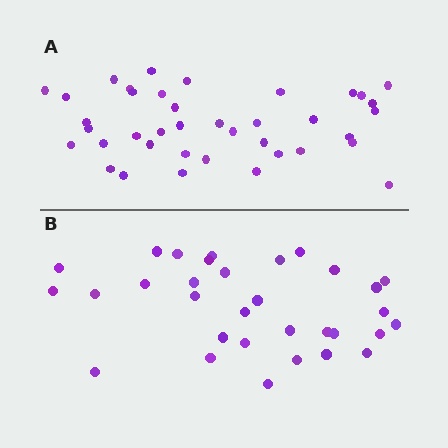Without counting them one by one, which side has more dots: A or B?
Region A (the top region) has more dots.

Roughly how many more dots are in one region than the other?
Region A has roughly 8 or so more dots than region B.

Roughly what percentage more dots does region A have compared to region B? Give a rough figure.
About 20% more.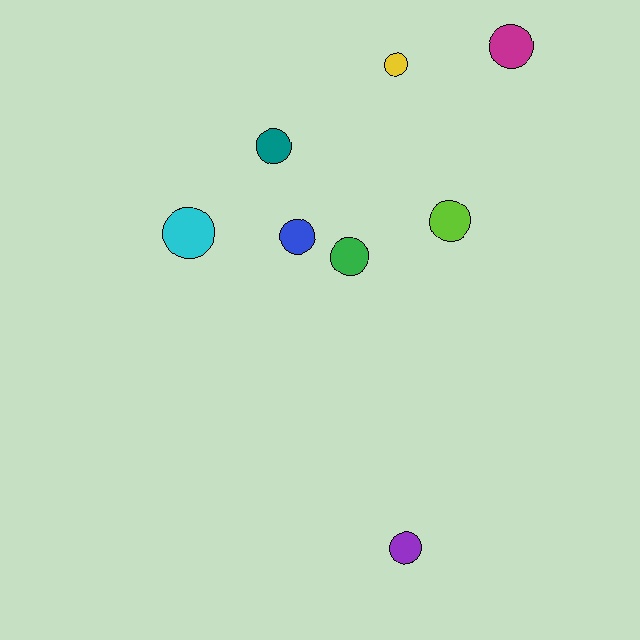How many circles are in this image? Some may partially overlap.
There are 8 circles.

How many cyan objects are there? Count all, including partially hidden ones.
There is 1 cyan object.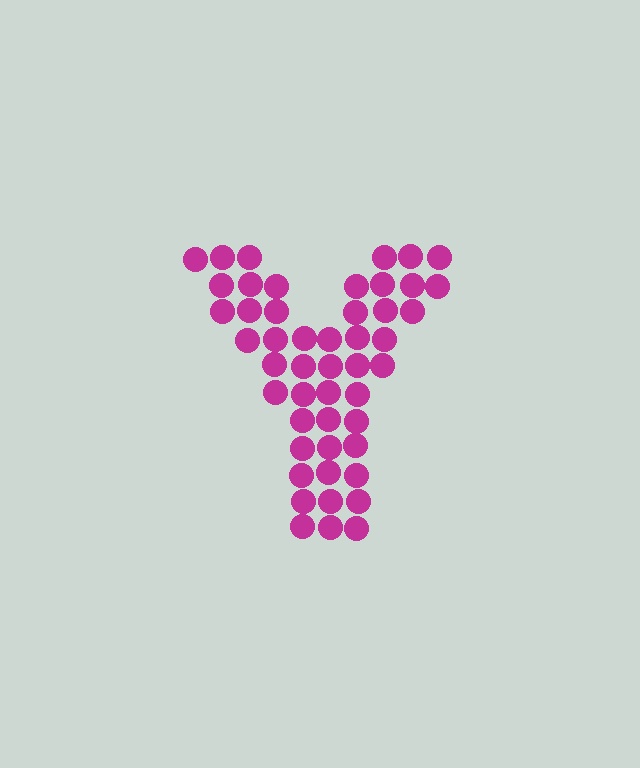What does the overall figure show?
The overall figure shows the letter Y.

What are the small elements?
The small elements are circles.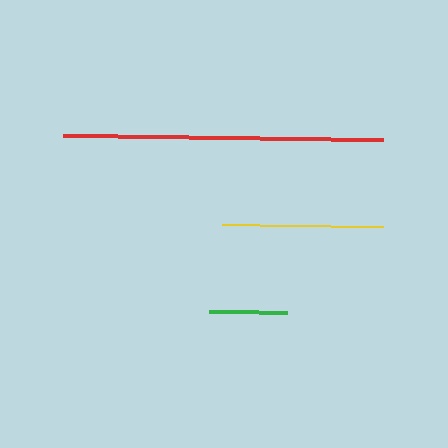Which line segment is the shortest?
The green line is the shortest at approximately 78 pixels.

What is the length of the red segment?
The red segment is approximately 320 pixels long.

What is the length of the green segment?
The green segment is approximately 78 pixels long.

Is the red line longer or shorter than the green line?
The red line is longer than the green line.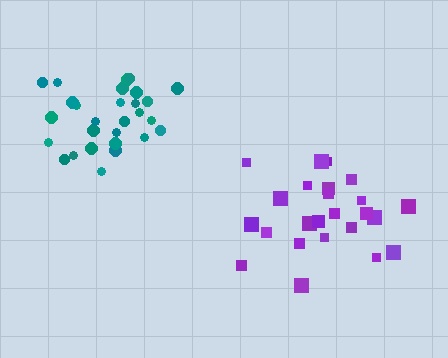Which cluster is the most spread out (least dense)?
Purple.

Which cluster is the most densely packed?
Teal.